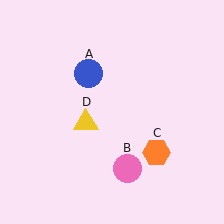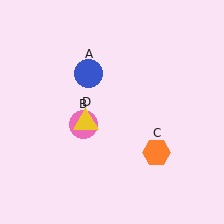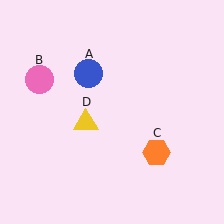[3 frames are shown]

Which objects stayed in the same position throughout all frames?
Blue circle (object A) and orange hexagon (object C) and yellow triangle (object D) remained stationary.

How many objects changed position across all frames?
1 object changed position: pink circle (object B).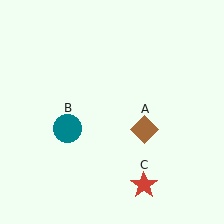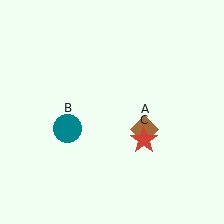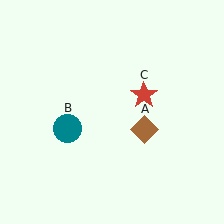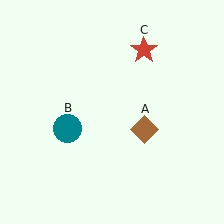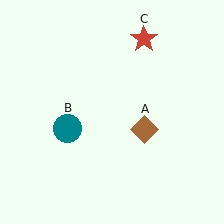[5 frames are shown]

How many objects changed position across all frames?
1 object changed position: red star (object C).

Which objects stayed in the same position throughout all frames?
Brown diamond (object A) and teal circle (object B) remained stationary.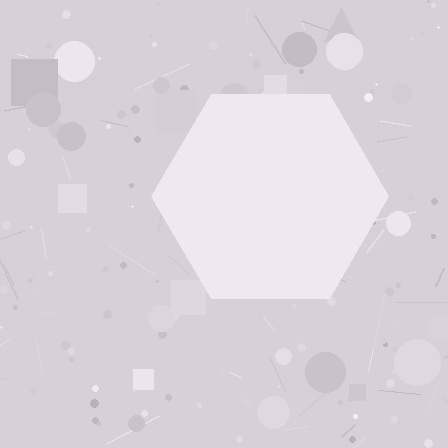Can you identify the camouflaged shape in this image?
The camouflaged shape is a hexagon.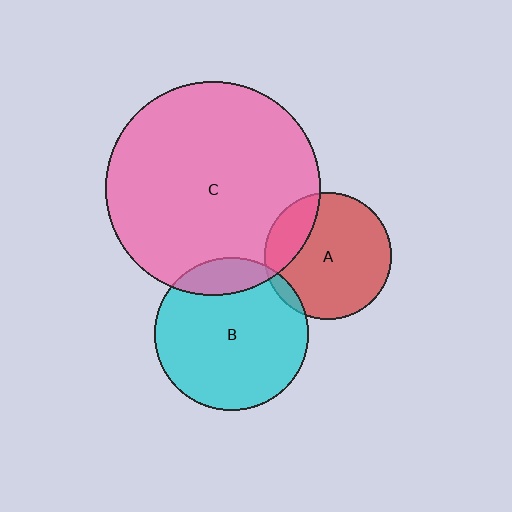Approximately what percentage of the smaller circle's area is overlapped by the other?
Approximately 15%.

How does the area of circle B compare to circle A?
Approximately 1.5 times.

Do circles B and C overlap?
Yes.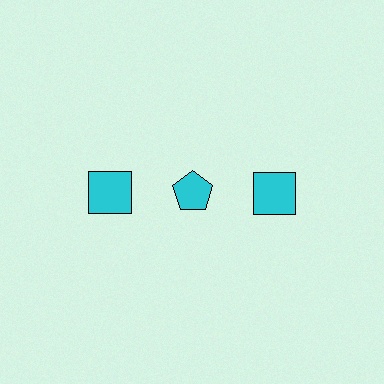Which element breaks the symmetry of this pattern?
The cyan pentagon in the top row, second from left column breaks the symmetry. All other shapes are cyan squares.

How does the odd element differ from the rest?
It has a different shape: pentagon instead of square.